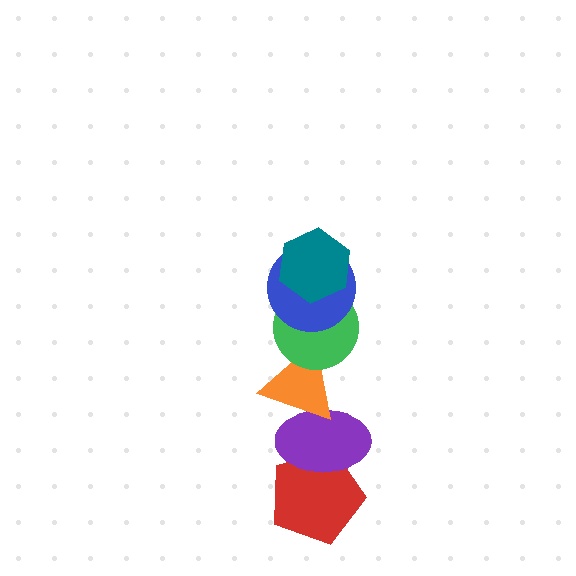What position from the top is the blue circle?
The blue circle is 2nd from the top.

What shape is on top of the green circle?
The blue circle is on top of the green circle.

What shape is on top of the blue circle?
The teal hexagon is on top of the blue circle.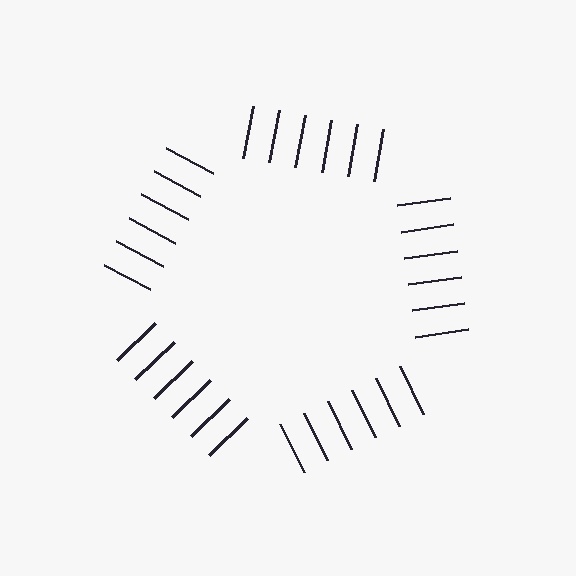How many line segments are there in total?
30 — 6 along each of the 5 edges.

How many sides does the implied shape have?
5 sides — the line-ends trace a pentagon.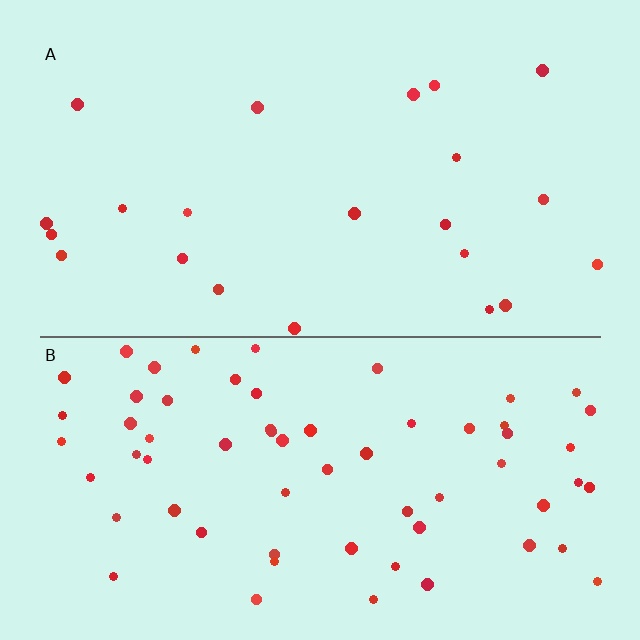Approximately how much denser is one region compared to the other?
Approximately 2.9× — region B over region A.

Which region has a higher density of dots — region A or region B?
B (the bottom).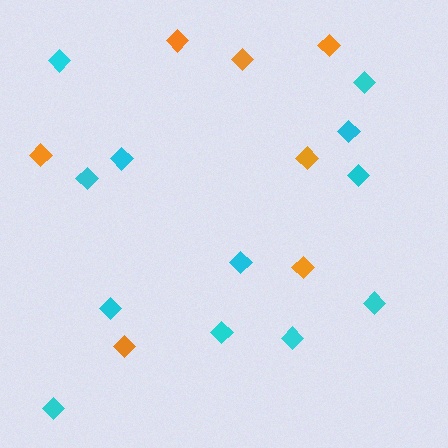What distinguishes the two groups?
There are 2 groups: one group of cyan diamonds (12) and one group of orange diamonds (7).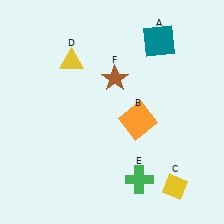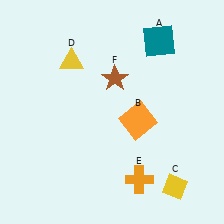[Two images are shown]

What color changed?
The cross (E) changed from green in Image 1 to orange in Image 2.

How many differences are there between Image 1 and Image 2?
There is 1 difference between the two images.